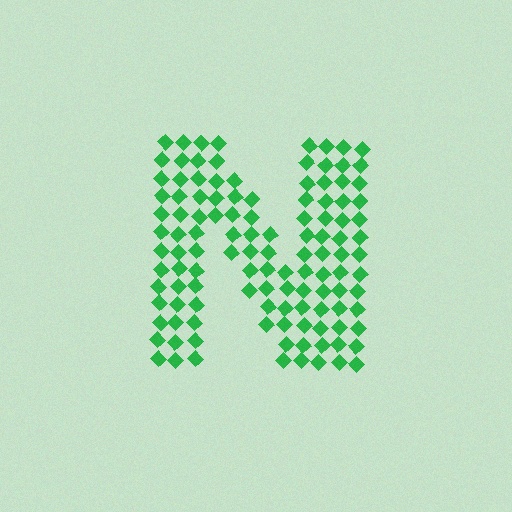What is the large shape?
The large shape is the letter N.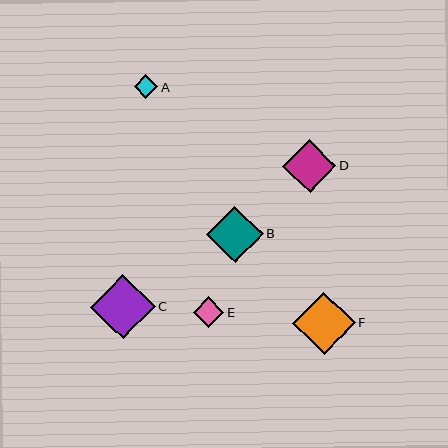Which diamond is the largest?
Diamond C is the largest with a size of approximately 64 pixels.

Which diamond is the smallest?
Diamond A is the smallest with a size of approximately 23 pixels.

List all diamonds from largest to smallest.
From largest to smallest: C, F, B, D, E, A.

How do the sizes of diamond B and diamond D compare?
Diamond B and diamond D are approximately the same size.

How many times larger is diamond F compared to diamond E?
Diamond F is approximately 2.0 times the size of diamond E.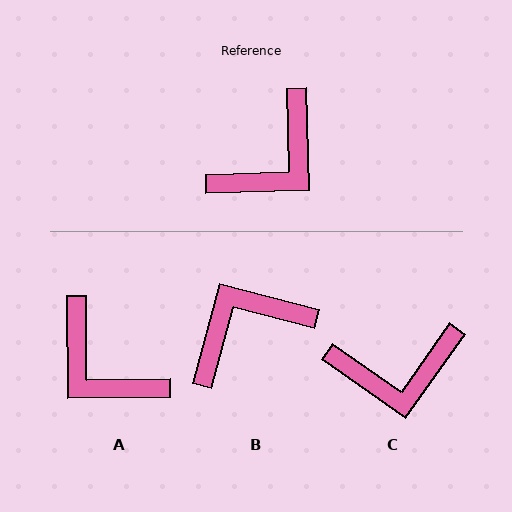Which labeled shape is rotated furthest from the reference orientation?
B, about 164 degrees away.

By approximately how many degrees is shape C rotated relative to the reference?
Approximately 37 degrees clockwise.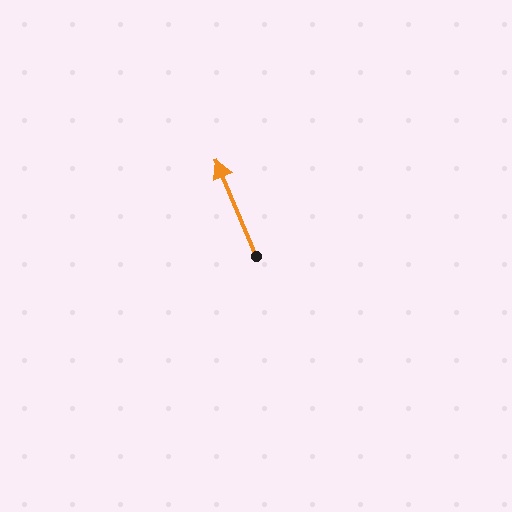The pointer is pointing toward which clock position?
Roughly 11 o'clock.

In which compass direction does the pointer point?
Northwest.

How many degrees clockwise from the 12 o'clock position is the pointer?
Approximately 337 degrees.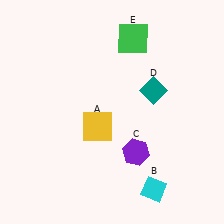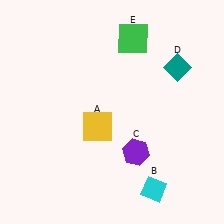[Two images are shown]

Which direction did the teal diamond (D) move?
The teal diamond (D) moved right.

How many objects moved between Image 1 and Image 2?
1 object moved between the two images.